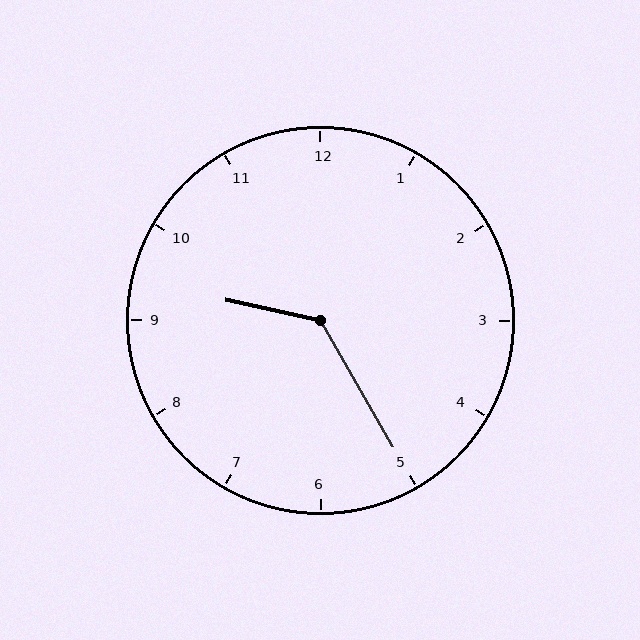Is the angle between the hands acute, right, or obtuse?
It is obtuse.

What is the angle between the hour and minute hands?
Approximately 132 degrees.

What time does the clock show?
9:25.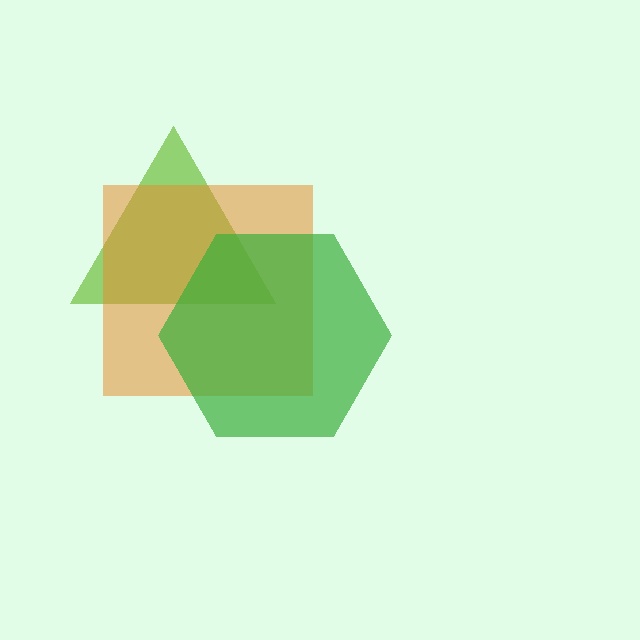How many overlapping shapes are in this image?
There are 3 overlapping shapes in the image.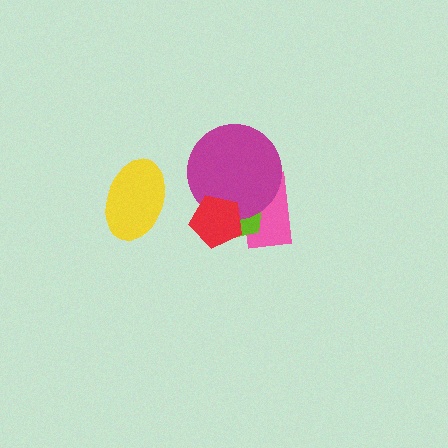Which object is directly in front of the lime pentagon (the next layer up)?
The magenta circle is directly in front of the lime pentagon.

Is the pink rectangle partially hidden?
Yes, it is partially covered by another shape.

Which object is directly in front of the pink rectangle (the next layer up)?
The lime pentagon is directly in front of the pink rectangle.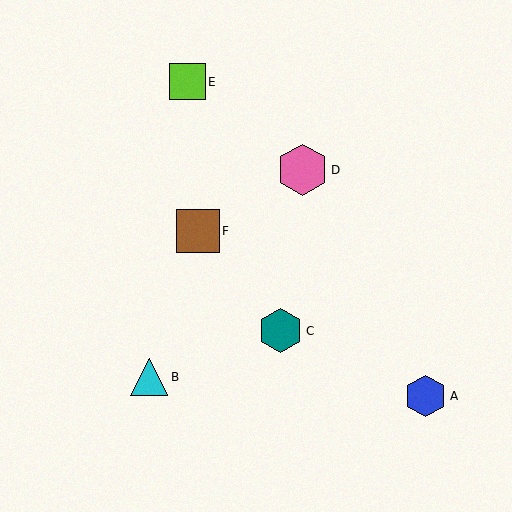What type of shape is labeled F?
Shape F is a brown square.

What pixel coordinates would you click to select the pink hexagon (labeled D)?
Click at (302, 170) to select the pink hexagon D.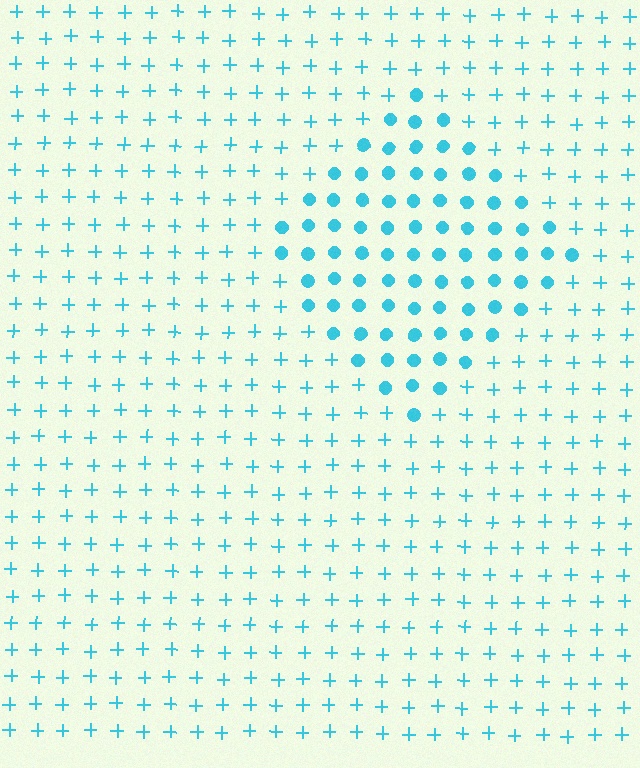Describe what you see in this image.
The image is filled with small cyan elements arranged in a uniform grid. A diamond-shaped region contains circles, while the surrounding area contains plus signs. The boundary is defined purely by the change in element shape.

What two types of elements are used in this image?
The image uses circles inside the diamond region and plus signs outside it.